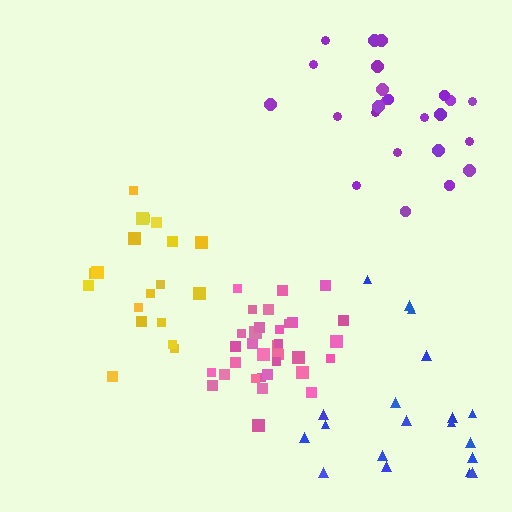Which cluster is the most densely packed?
Pink.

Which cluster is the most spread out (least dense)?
Blue.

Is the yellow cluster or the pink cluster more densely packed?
Pink.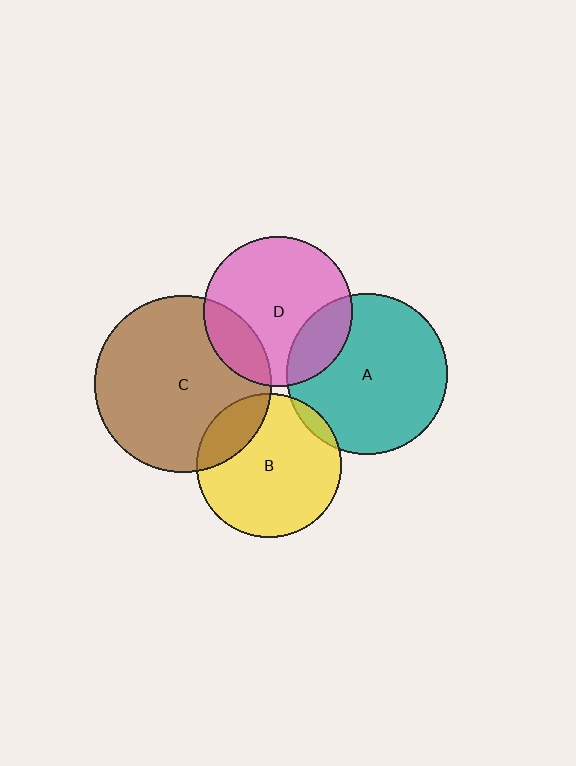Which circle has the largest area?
Circle C (brown).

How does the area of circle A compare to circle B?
Approximately 1.2 times.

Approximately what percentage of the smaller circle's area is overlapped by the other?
Approximately 20%.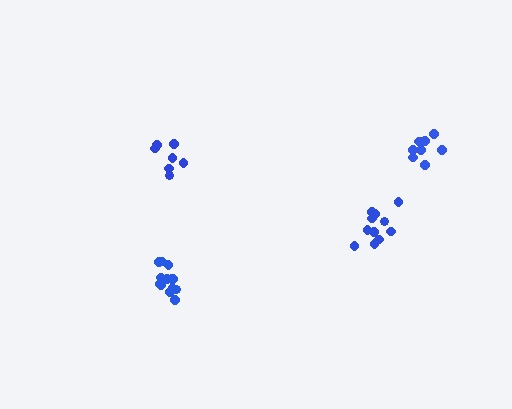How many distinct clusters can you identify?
There are 4 distinct clusters.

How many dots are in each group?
Group 1: 7 dots, Group 2: 11 dots, Group 3: 13 dots, Group 4: 9 dots (40 total).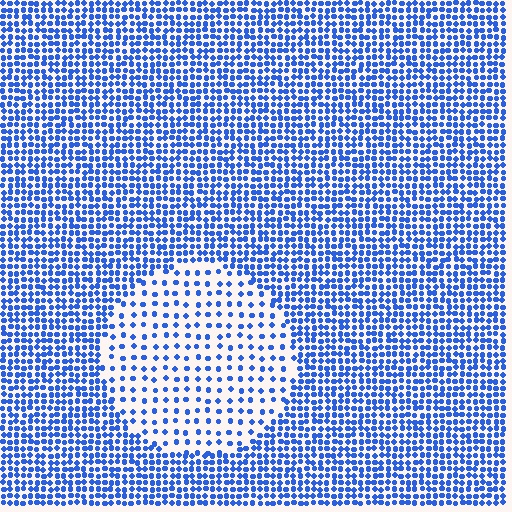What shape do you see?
I see a circle.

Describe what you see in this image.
The image contains small blue elements arranged at two different densities. A circle-shaped region is visible where the elements are less densely packed than the surrounding area.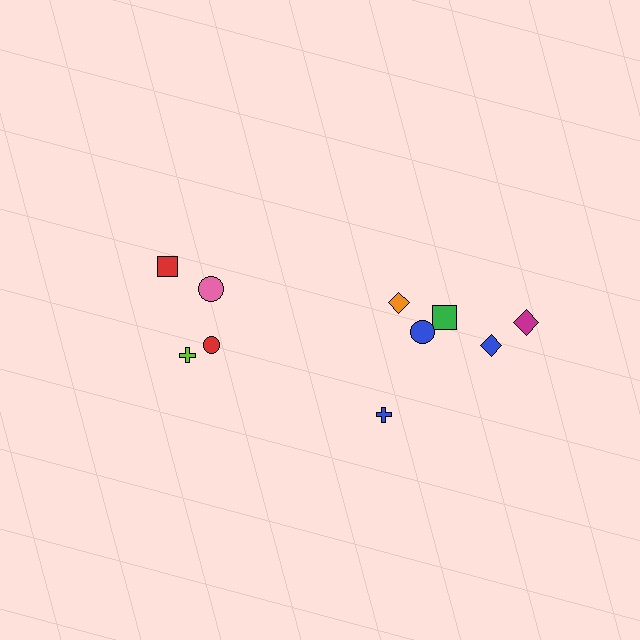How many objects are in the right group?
There are 6 objects.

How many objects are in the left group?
There are 4 objects.